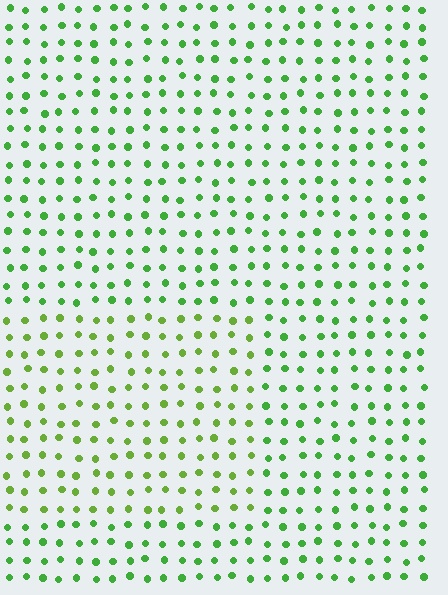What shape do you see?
I see a rectangle.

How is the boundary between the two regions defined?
The boundary is defined purely by a slight shift in hue (about 23 degrees). Spacing, size, and orientation are identical on both sides.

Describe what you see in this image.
The image is filled with small green elements in a uniform arrangement. A rectangle-shaped region is visible where the elements are tinted to a slightly different hue, forming a subtle color boundary.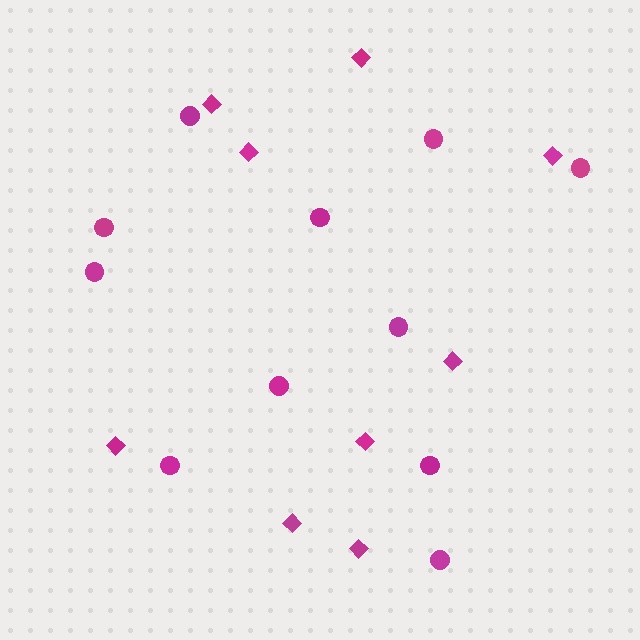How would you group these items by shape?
There are 2 groups: one group of circles (11) and one group of diamonds (9).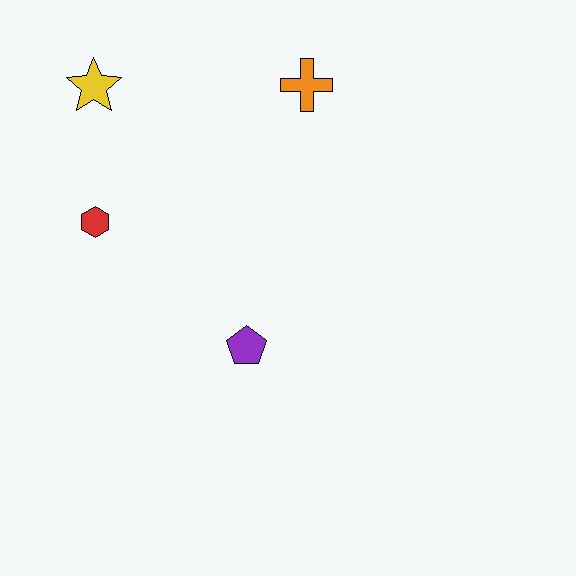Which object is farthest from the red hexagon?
The orange cross is farthest from the red hexagon.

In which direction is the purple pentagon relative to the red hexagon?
The purple pentagon is to the right of the red hexagon.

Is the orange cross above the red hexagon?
Yes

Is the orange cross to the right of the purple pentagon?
Yes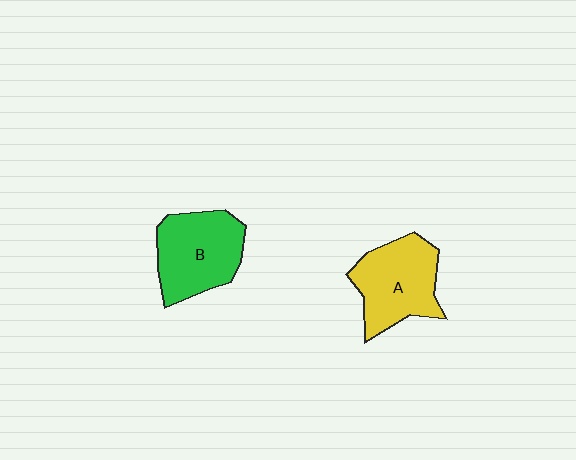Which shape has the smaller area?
Shape A (yellow).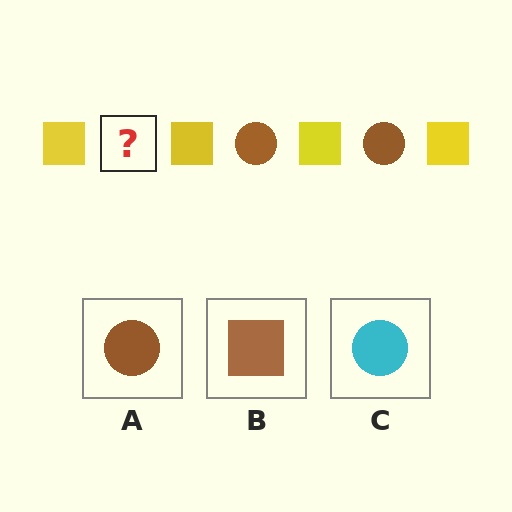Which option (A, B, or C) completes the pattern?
A.